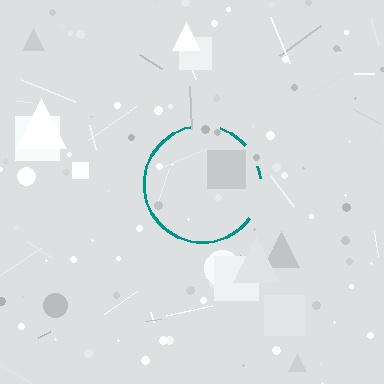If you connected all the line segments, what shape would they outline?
They would outline a circle.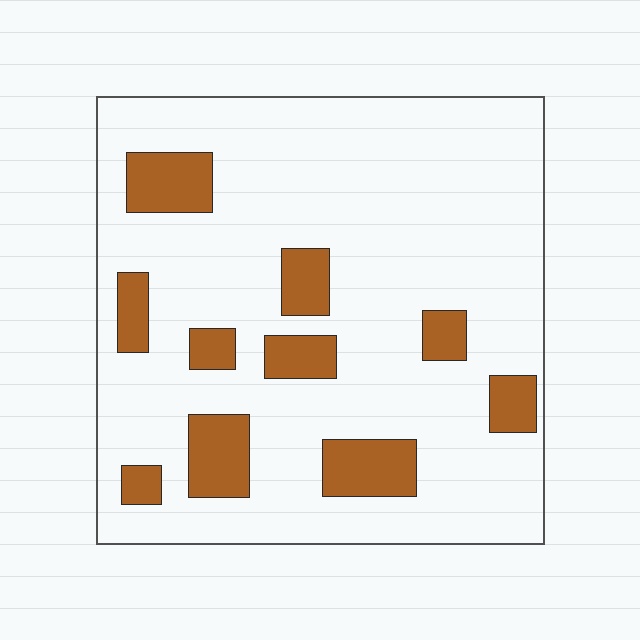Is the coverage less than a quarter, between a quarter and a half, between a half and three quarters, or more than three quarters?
Less than a quarter.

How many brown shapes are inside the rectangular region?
10.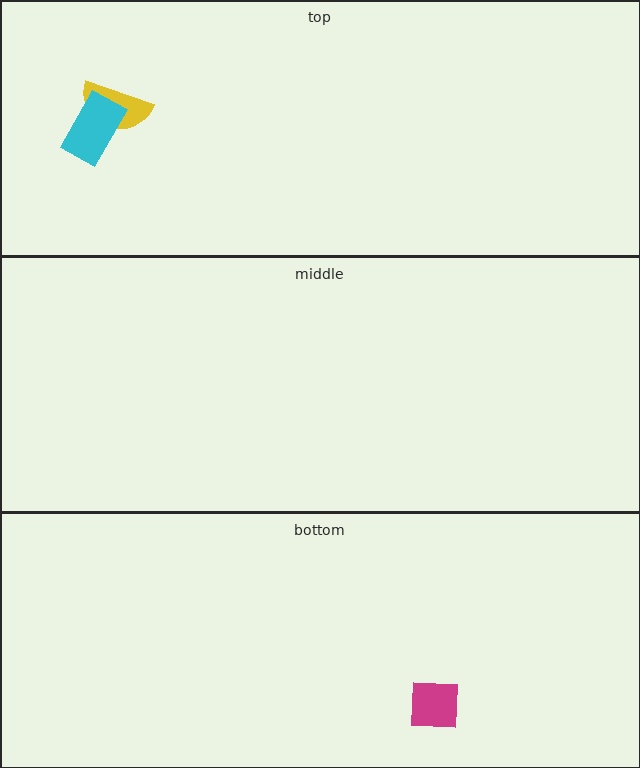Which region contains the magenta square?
The bottom region.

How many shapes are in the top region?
2.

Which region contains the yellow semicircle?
The top region.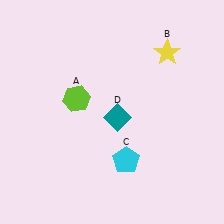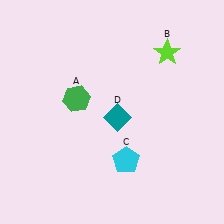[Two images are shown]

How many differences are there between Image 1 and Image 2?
There are 2 differences between the two images.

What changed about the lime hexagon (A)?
In Image 1, A is lime. In Image 2, it changed to green.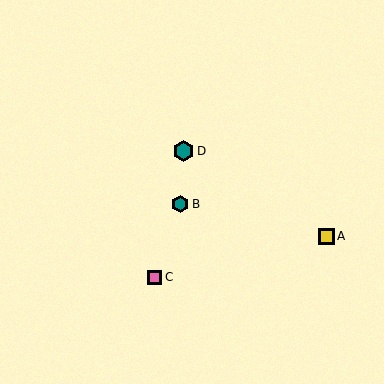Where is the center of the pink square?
The center of the pink square is at (155, 277).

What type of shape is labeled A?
Shape A is a yellow square.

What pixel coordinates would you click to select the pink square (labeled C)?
Click at (155, 277) to select the pink square C.